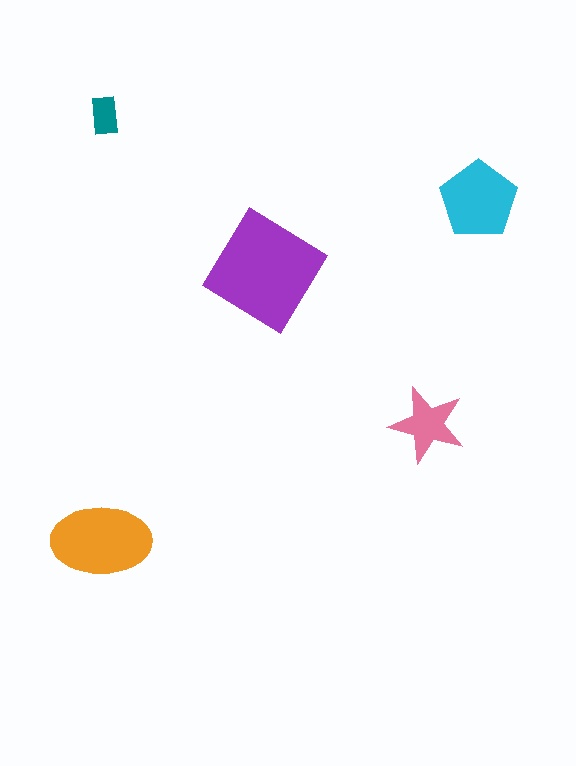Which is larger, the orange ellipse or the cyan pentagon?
The orange ellipse.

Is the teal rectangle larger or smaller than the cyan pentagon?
Smaller.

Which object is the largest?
The purple diamond.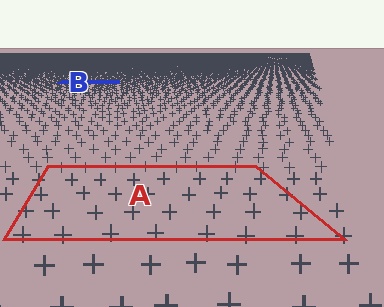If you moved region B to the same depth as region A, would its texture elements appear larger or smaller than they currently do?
They would appear larger. At a closer depth, the same texture elements are projected at a bigger on-screen size.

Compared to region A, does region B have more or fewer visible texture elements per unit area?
Region B has more texture elements per unit area — they are packed more densely because it is farther away.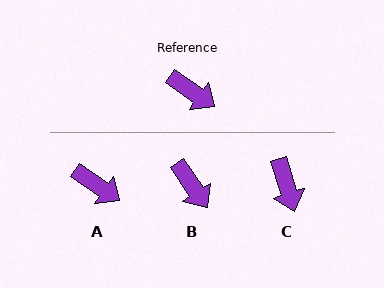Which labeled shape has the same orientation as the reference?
A.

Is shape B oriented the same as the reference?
No, it is off by about 21 degrees.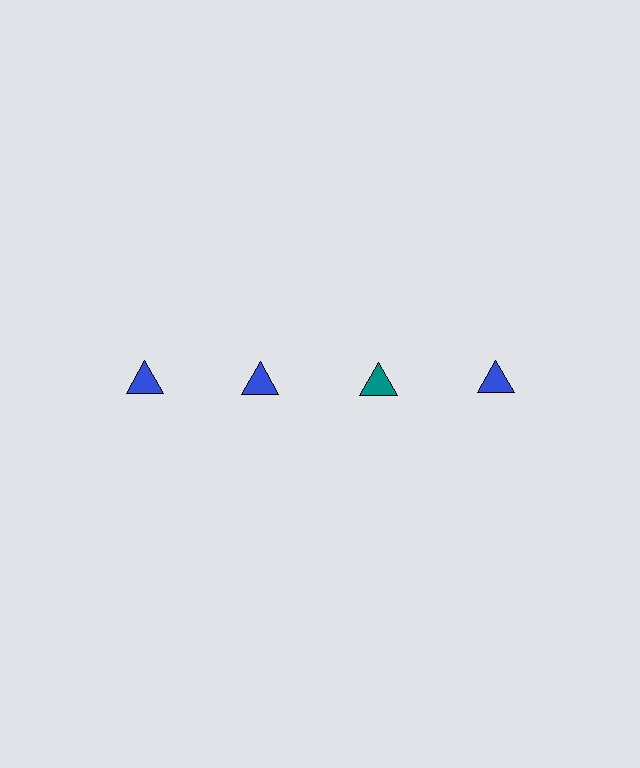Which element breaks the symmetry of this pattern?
The teal triangle in the top row, center column breaks the symmetry. All other shapes are blue triangles.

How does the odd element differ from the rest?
It has a different color: teal instead of blue.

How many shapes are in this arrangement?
There are 4 shapes arranged in a grid pattern.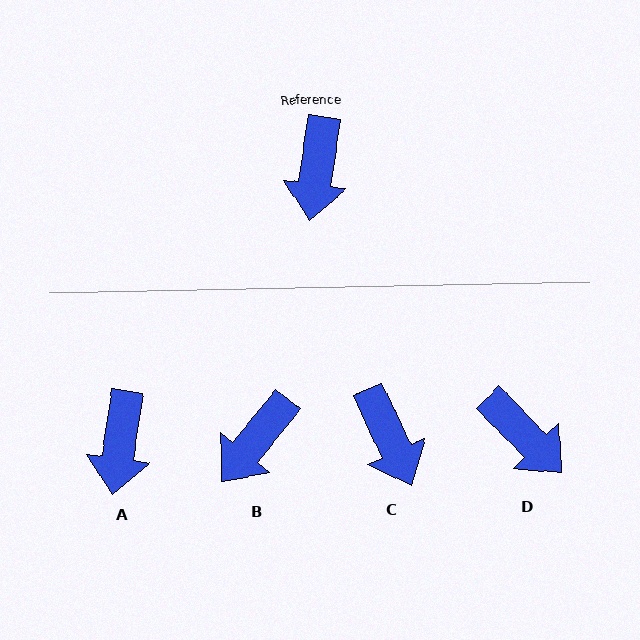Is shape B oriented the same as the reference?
No, it is off by about 30 degrees.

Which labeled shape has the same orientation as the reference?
A.